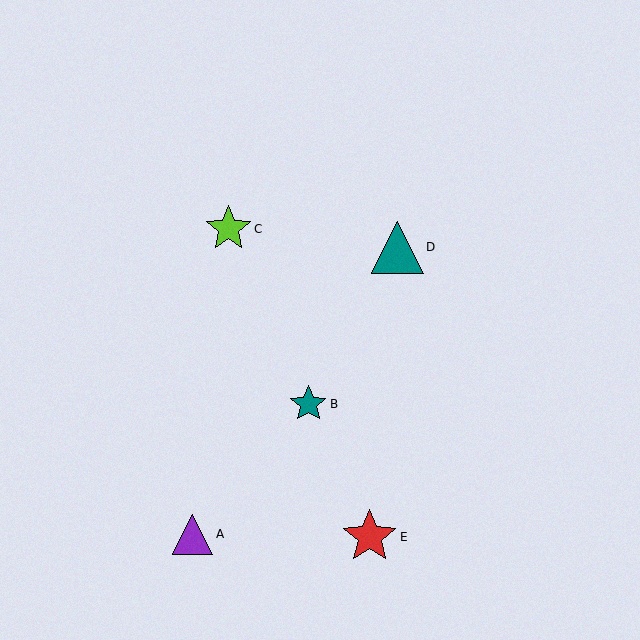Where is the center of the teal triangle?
The center of the teal triangle is at (398, 247).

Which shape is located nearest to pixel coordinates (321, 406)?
The teal star (labeled B) at (308, 404) is nearest to that location.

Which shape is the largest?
The red star (labeled E) is the largest.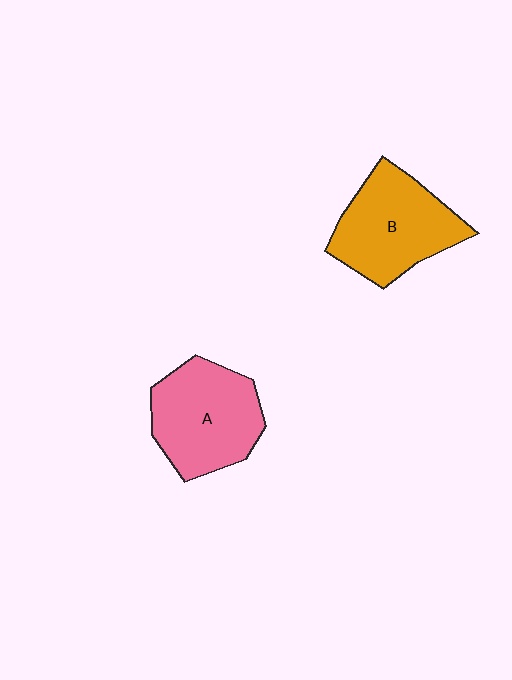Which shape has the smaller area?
Shape A (pink).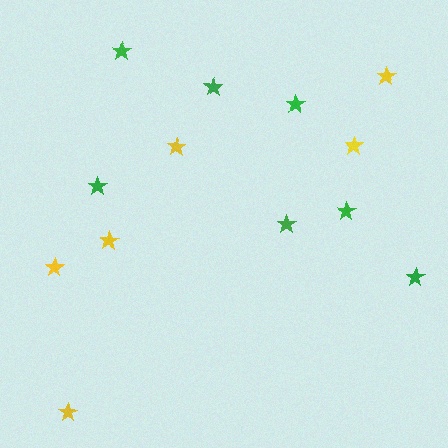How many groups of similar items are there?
There are 2 groups: one group of green stars (7) and one group of yellow stars (6).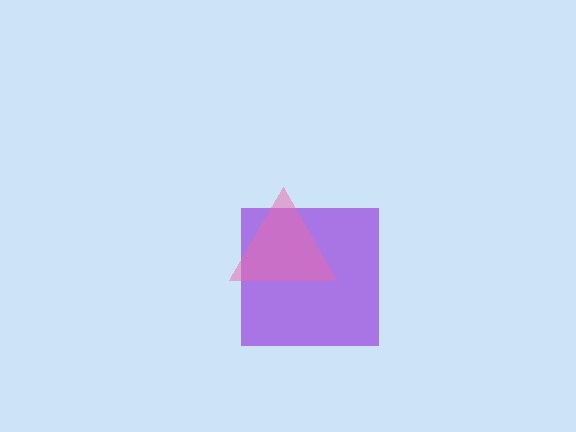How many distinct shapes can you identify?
There are 2 distinct shapes: a purple square, a pink triangle.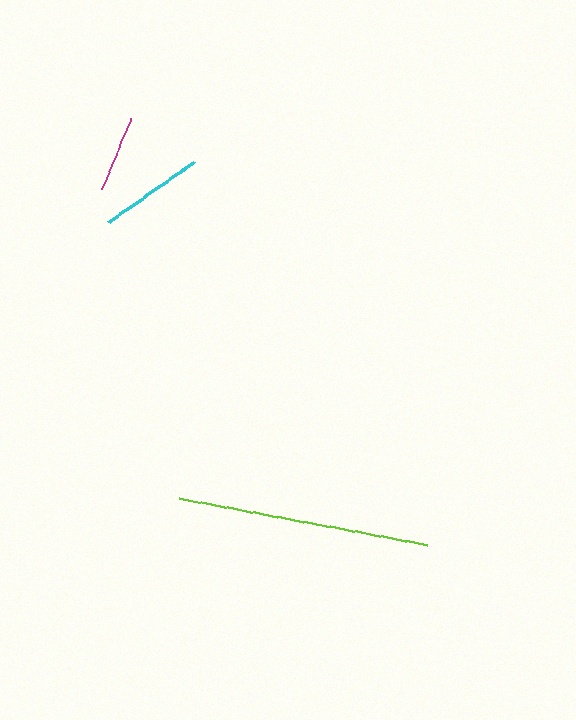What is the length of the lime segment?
The lime segment is approximately 252 pixels long.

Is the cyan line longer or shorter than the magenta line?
The cyan line is longer than the magenta line.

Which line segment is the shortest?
The magenta line is the shortest at approximately 77 pixels.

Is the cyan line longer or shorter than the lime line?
The lime line is longer than the cyan line.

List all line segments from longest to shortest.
From longest to shortest: lime, cyan, magenta.